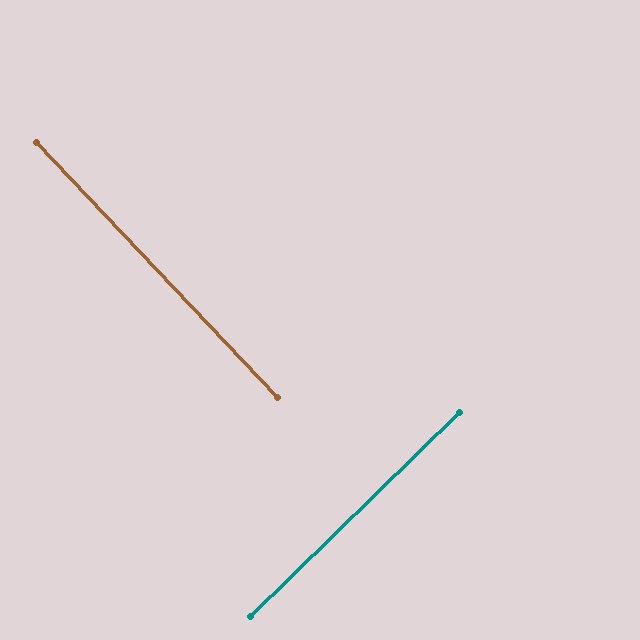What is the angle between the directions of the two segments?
Approximately 89 degrees.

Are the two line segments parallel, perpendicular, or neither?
Perpendicular — they meet at approximately 89°.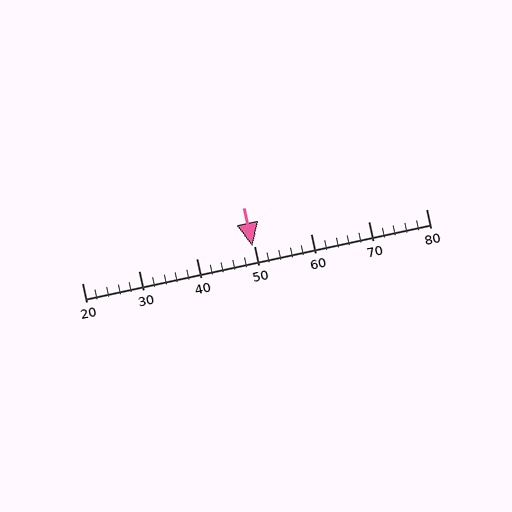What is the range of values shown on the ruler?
The ruler shows values from 20 to 80.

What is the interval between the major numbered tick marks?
The major tick marks are spaced 10 units apart.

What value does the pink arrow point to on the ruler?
The pink arrow points to approximately 50.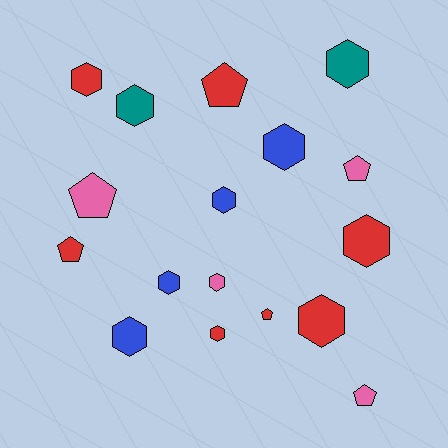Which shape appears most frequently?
Hexagon, with 11 objects.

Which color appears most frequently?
Red, with 7 objects.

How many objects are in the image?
There are 17 objects.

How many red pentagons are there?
There are 3 red pentagons.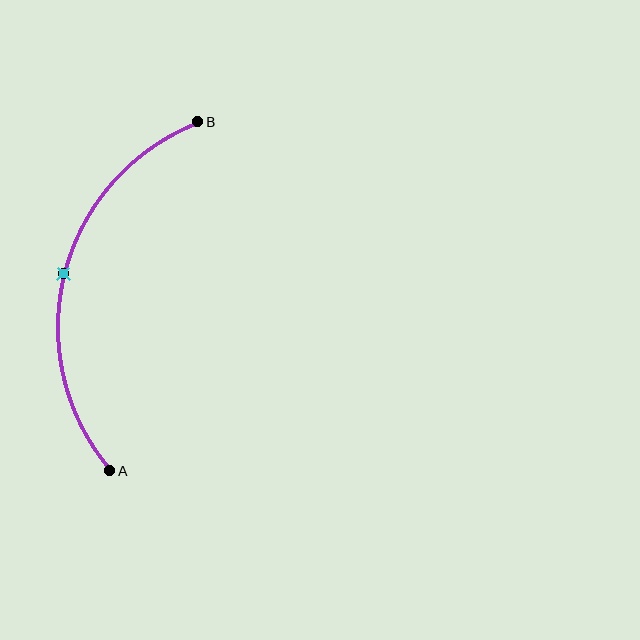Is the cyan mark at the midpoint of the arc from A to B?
Yes. The cyan mark lies on the arc at equal arc-length from both A and B — it is the arc midpoint.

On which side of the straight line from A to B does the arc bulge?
The arc bulges to the left of the straight line connecting A and B.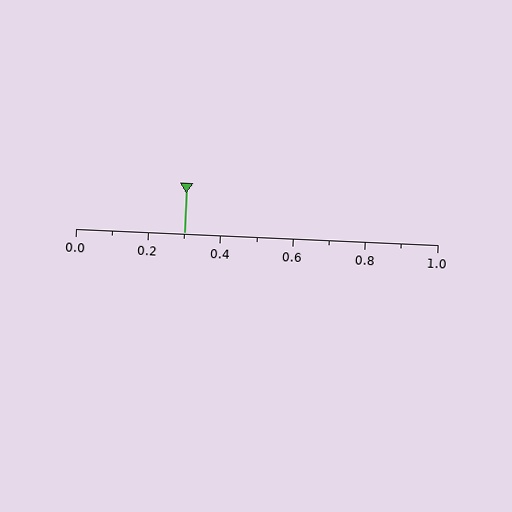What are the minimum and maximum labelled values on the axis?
The axis runs from 0.0 to 1.0.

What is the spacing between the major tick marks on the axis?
The major ticks are spaced 0.2 apart.